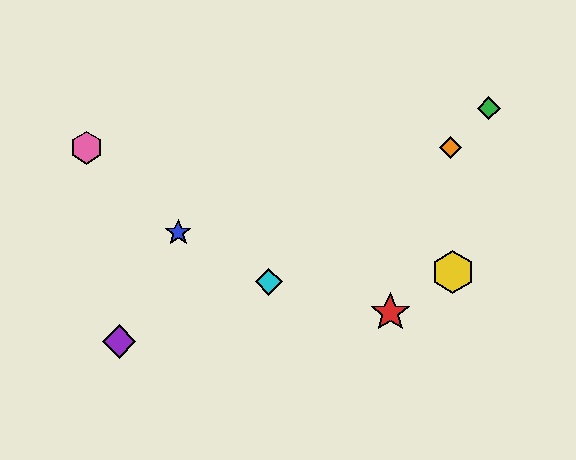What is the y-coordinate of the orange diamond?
The orange diamond is at y≈148.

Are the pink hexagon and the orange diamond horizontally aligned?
Yes, both are at y≈148.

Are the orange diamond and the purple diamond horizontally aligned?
No, the orange diamond is at y≈148 and the purple diamond is at y≈342.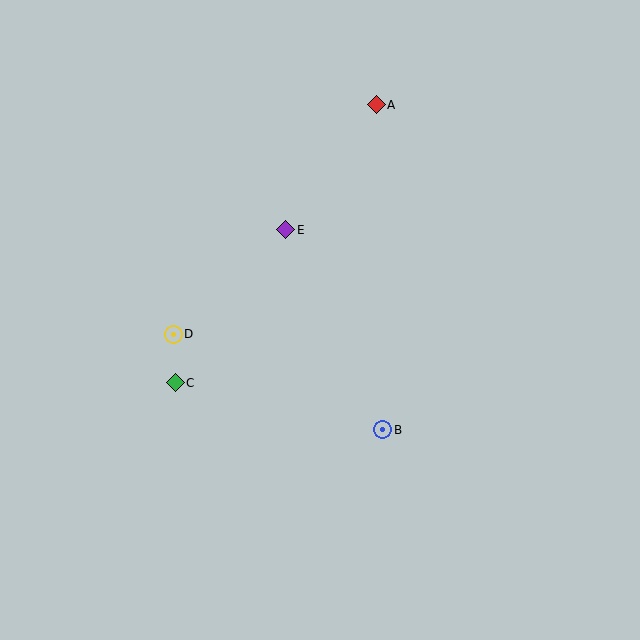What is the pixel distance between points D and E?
The distance between D and E is 153 pixels.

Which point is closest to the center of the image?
Point E at (286, 230) is closest to the center.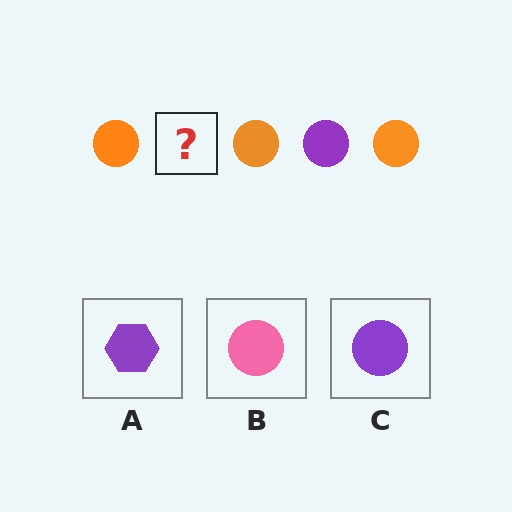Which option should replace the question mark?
Option C.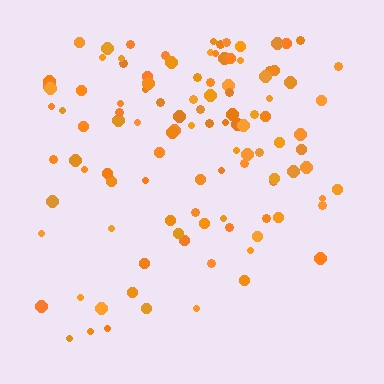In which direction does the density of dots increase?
From bottom to top, with the top side densest.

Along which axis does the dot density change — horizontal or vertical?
Vertical.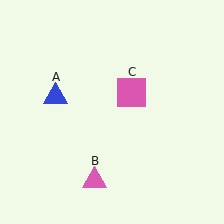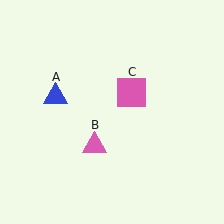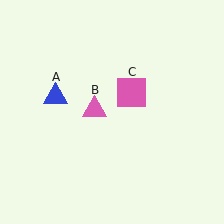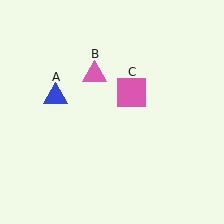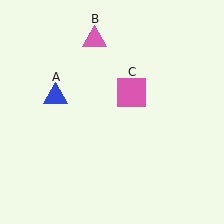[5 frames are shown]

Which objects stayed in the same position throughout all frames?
Blue triangle (object A) and pink square (object C) remained stationary.